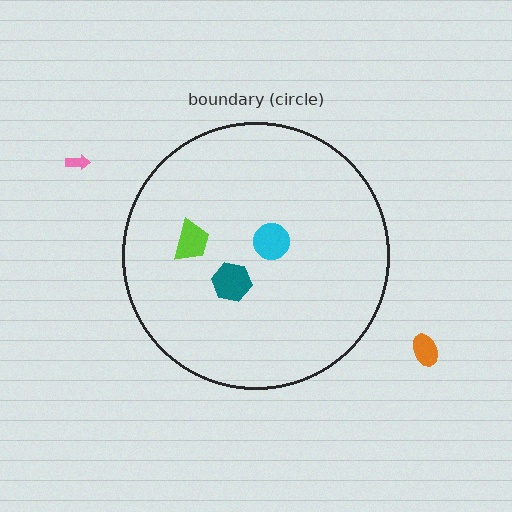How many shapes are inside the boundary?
3 inside, 2 outside.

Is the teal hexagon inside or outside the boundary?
Inside.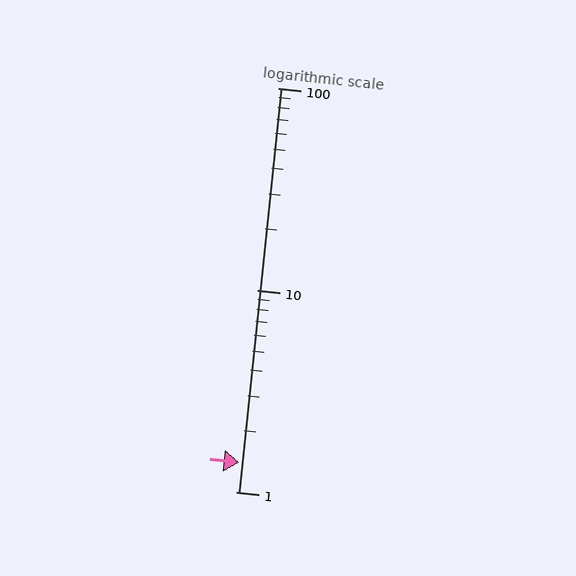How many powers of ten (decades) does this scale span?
The scale spans 2 decades, from 1 to 100.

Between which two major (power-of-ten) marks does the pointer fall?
The pointer is between 1 and 10.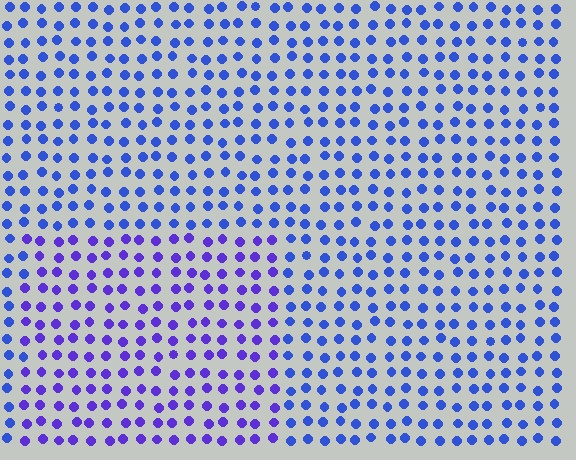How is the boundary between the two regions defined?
The boundary is defined purely by a slight shift in hue (about 29 degrees). Spacing, size, and orientation are identical on both sides.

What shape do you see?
I see a rectangle.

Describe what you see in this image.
The image is filled with small blue elements in a uniform arrangement. A rectangle-shaped region is visible where the elements are tinted to a slightly different hue, forming a subtle color boundary.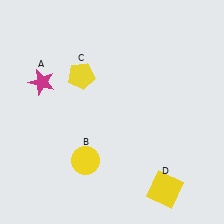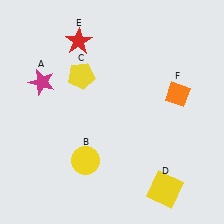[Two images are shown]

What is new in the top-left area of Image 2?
A red star (E) was added in the top-left area of Image 2.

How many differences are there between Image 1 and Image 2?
There are 2 differences between the two images.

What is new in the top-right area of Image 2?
An orange diamond (F) was added in the top-right area of Image 2.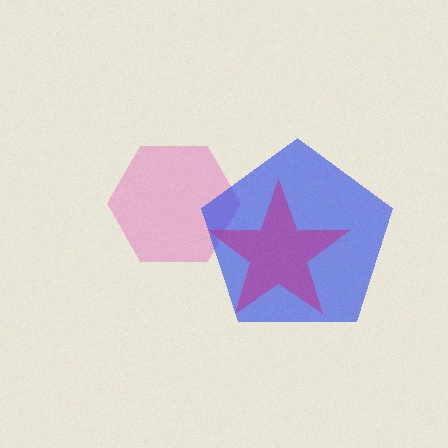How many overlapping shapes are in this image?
There are 3 overlapping shapes in the image.